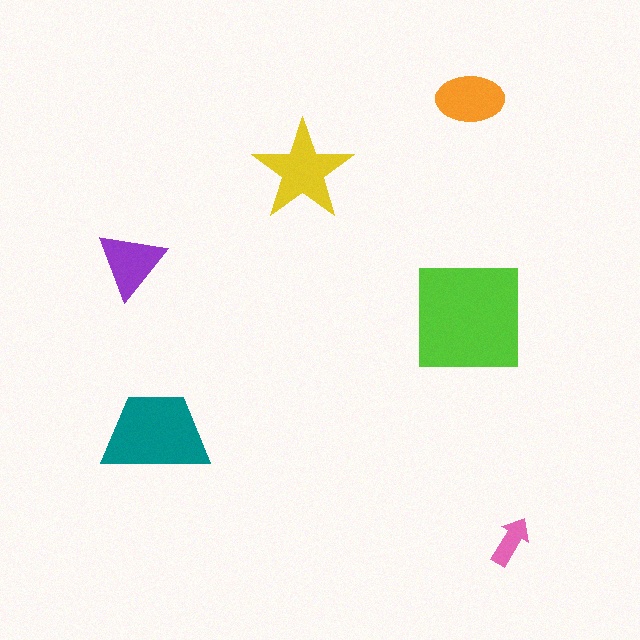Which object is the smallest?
The pink arrow.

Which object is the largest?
The lime square.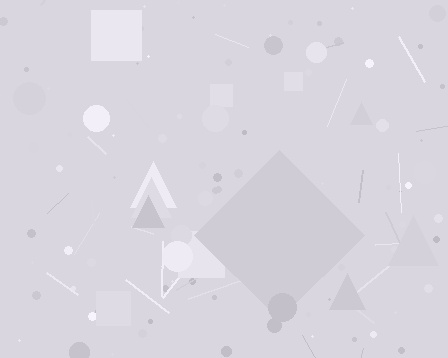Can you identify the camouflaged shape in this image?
The camouflaged shape is a diamond.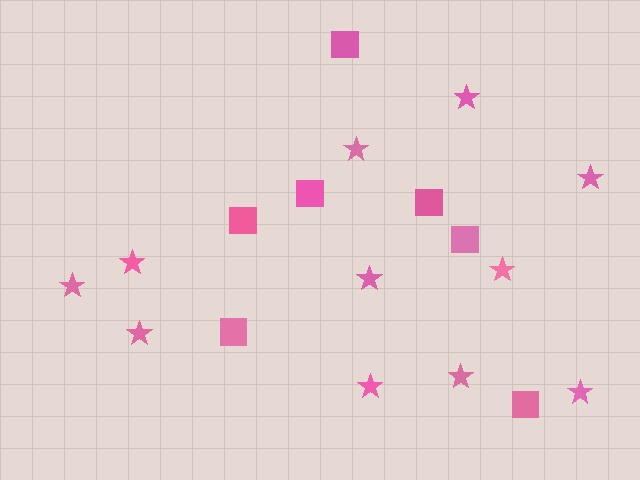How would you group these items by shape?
There are 2 groups: one group of squares (7) and one group of stars (11).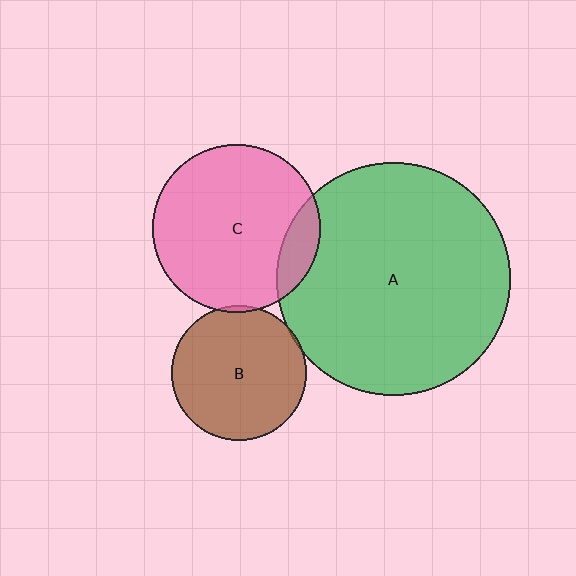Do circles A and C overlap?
Yes.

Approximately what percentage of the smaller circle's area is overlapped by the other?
Approximately 15%.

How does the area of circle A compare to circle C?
Approximately 1.9 times.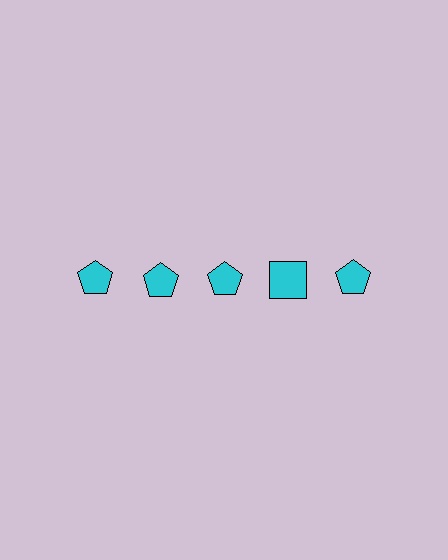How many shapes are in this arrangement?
There are 5 shapes arranged in a grid pattern.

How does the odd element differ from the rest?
It has a different shape: square instead of pentagon.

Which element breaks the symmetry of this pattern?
The cyan square in the top row, second from right column breaks the symmetry. All other shapes are cyan pentagons.